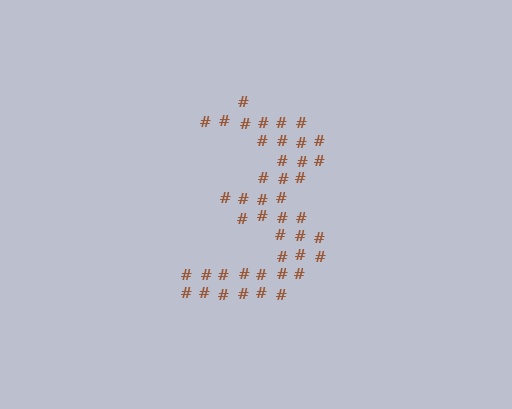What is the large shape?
The large shape is the digit 3.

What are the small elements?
The small elements are hash symbols.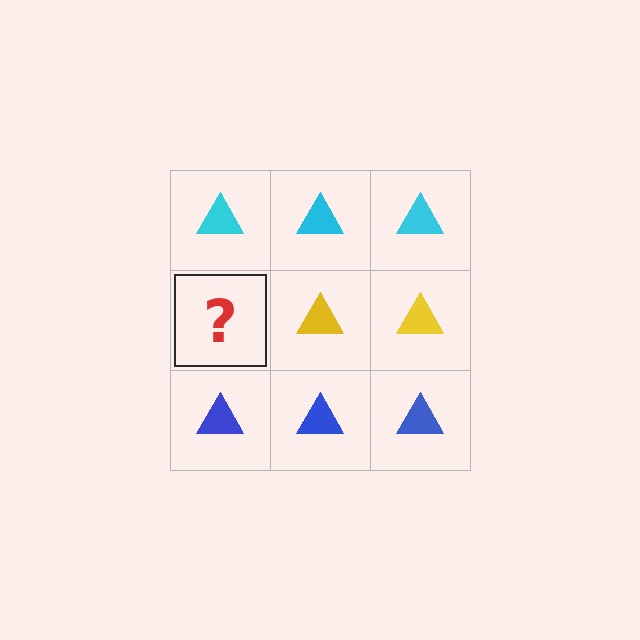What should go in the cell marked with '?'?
The missing cell should contain a yellow triangle.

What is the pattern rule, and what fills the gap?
The rule is that each row has a consistent color. The gap should be filled with a yellow triangle.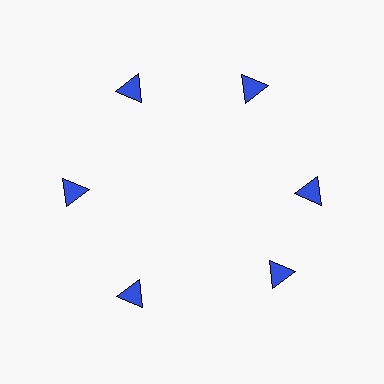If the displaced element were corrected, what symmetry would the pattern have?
It would have 6-fold rotational symmetry — the pattern would map onto itself every 60 degrees.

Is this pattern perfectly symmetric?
No. The 6 blue triangles are arranged in a ring, but one element near the 5 o'clock position is rotated out of alignment along the ring, breaking the 6-fold rotational symmetry.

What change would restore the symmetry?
The symmetry would be restored by rotating it back into even spacing with its neighbors so that all 6 triangles sit at equal angles and equal distance from the center.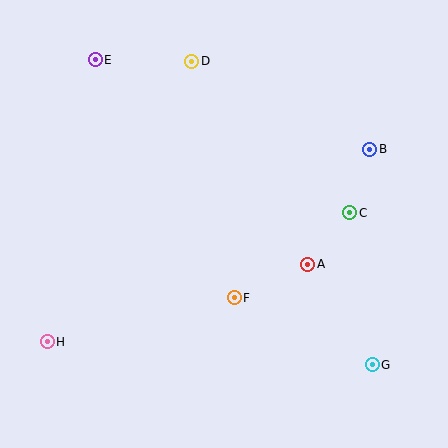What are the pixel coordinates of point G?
Point G is at (372, 365).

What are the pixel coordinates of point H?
Point H is at (47, 342).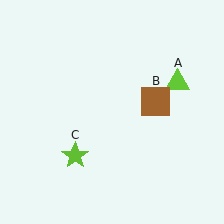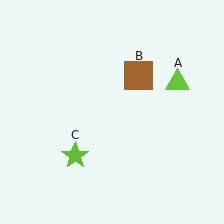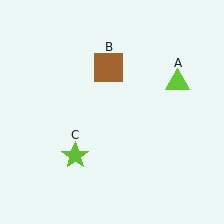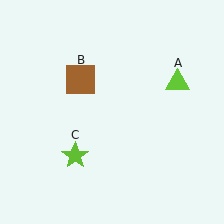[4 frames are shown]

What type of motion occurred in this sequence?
The brown square (object B) rotated counterclockwise around the center of the scene.